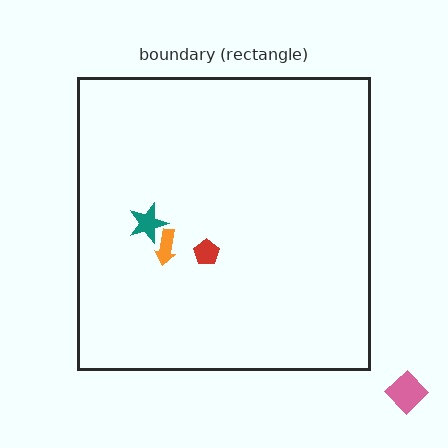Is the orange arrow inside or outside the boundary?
Inside.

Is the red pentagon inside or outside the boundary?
Inside.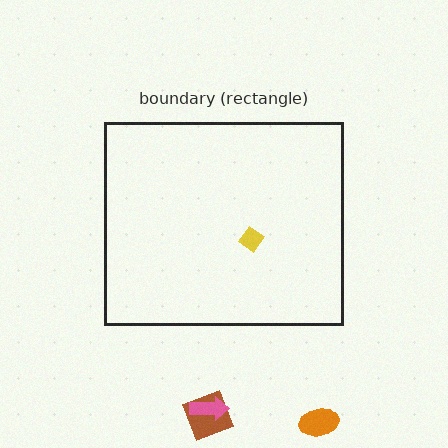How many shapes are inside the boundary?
1 inside, 3 outside.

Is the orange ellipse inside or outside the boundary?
Outside.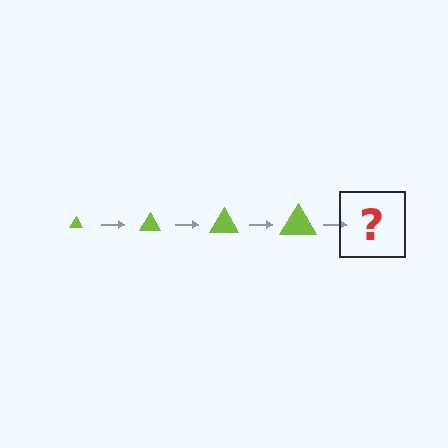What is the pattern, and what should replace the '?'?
The pattern is that the triangle gets progressively larger each step. The '?' should be a lime triangle, larger than the previous one.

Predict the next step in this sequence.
The next step is a lime triangle, larger than the previous one.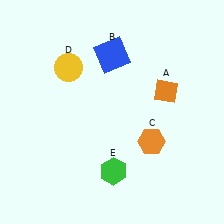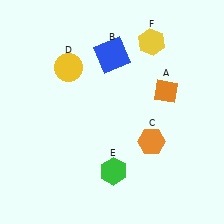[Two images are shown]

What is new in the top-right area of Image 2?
A yellow hexagon (F) was added in the top-right area of Image 2.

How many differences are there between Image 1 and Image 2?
There is 1 difference between the two images.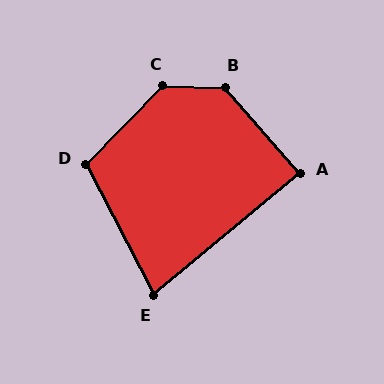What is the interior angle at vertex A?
Approximately 89 degrees (approximately right).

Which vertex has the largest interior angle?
C, at approximately 133 degrees.